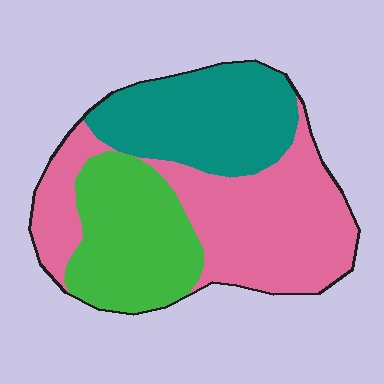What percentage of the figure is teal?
Teal takes up about one quarter (1/4) of the figure.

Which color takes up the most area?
Pink, at roughly 45%.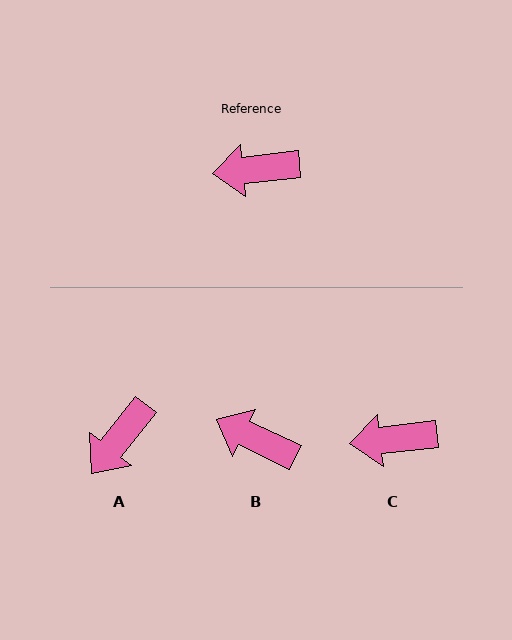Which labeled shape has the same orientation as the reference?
C.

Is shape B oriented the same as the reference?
No, it is off by about 32 degrees.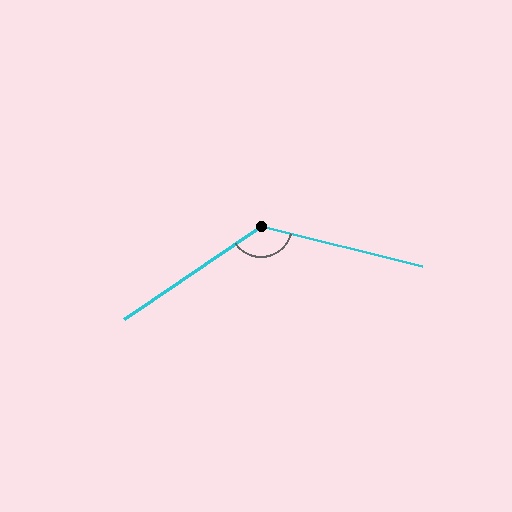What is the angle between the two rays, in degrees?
Approximately 132 degrees.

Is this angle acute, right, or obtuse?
It is obtuse.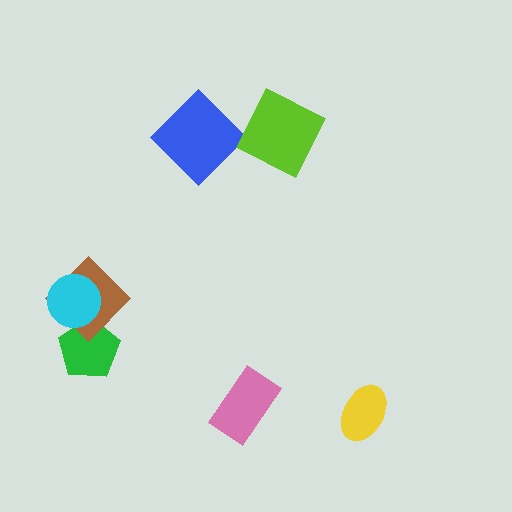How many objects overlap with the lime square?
0 objects overlap with the lime square.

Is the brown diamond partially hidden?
Yes, it is partially covered by another shape.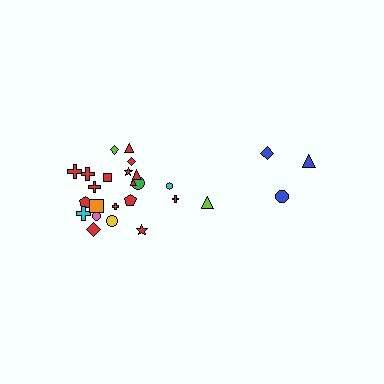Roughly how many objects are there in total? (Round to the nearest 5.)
Roughly 25 objects in total.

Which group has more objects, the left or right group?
The left group.